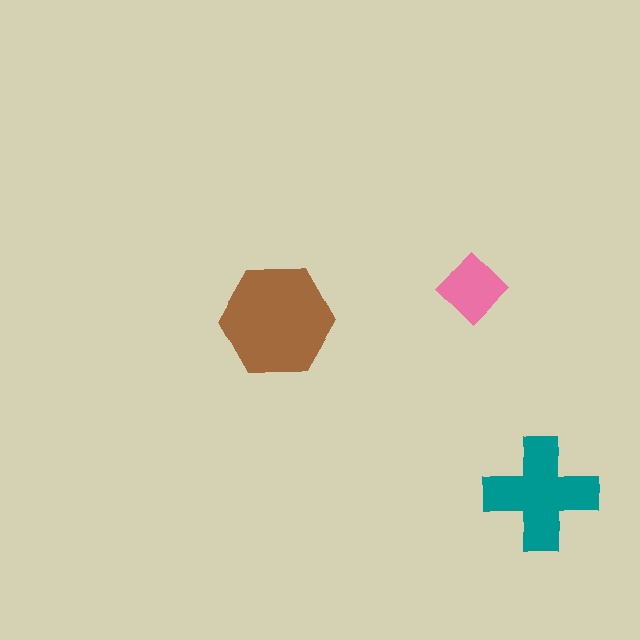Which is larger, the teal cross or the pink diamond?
The teal cross.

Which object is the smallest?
The pink diamond.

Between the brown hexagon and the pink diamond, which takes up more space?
The brown hexagon.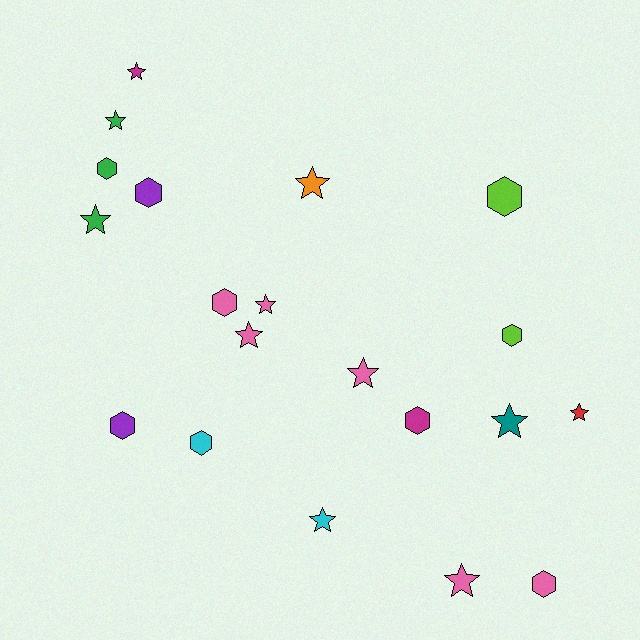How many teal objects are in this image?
There is 1 teal object.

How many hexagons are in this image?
There are 9 hexagons.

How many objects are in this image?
There are 20 objects.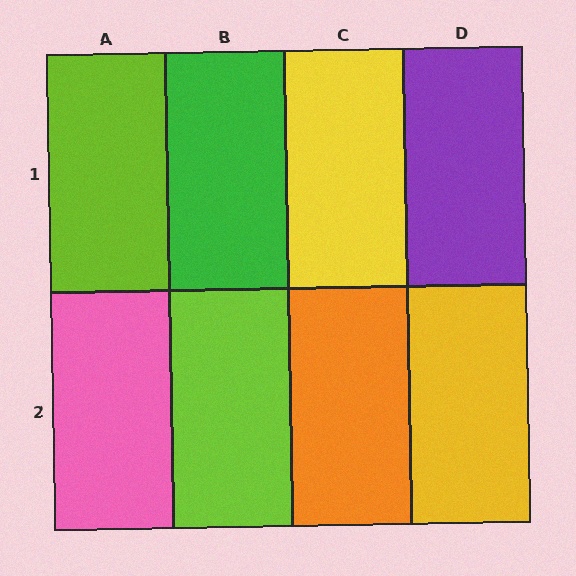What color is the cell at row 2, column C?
Orange.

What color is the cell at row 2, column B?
Lime.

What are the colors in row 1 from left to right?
Lime, green, yellow, purple.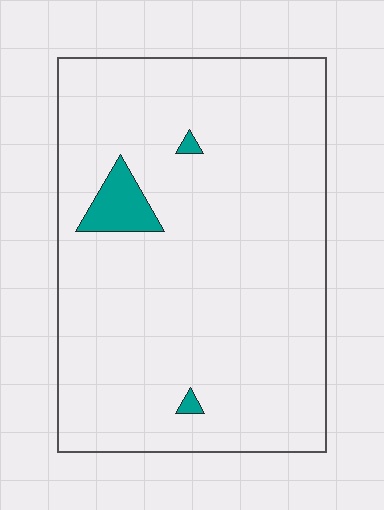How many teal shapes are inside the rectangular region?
3.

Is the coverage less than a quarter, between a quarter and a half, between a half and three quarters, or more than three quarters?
Less than a quarter.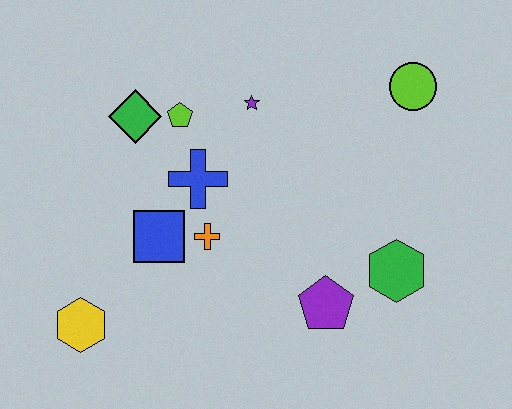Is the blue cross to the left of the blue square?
No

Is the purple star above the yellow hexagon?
Yes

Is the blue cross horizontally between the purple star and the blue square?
Yes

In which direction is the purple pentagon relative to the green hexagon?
The purple pentagon is to the left of the green hexagon.